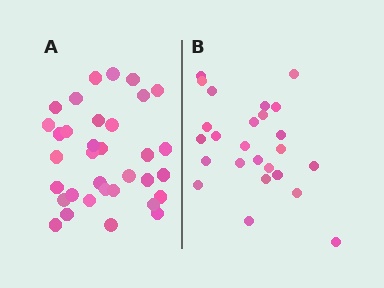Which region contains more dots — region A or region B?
Region A (the left region) has more dots.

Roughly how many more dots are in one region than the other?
Region A has roughly 8 or so more dots than region B.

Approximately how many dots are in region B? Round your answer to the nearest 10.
About 20 dots. (The exact count is 25, which rounds to 20.)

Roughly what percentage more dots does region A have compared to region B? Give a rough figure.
About 35% more.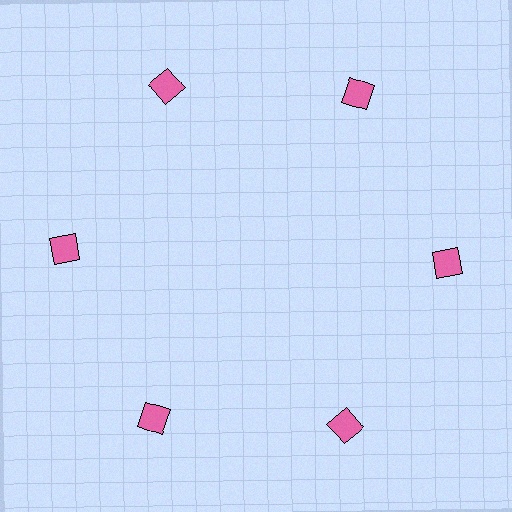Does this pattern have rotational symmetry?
Yes, this pattern has 6-fold rotational symmetry. It looks the same after rotating 60 degrees around the center.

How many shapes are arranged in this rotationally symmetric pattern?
There are 6 shapes, arranged in 6 groups of 1.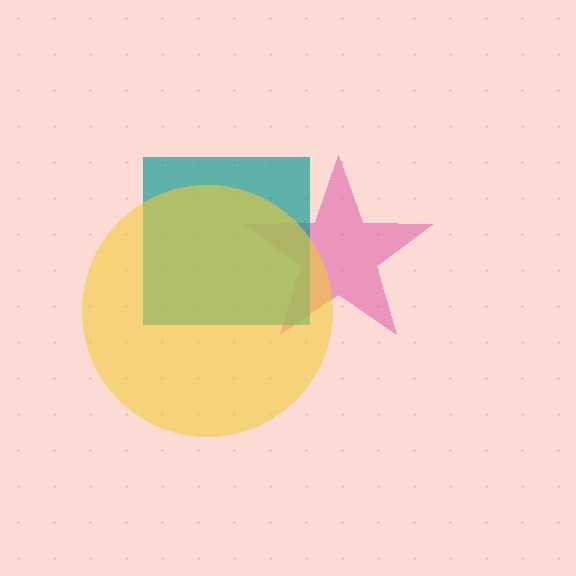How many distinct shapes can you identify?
There are 3 distinct shapes: a magenta star, a teal square, a yellow circle.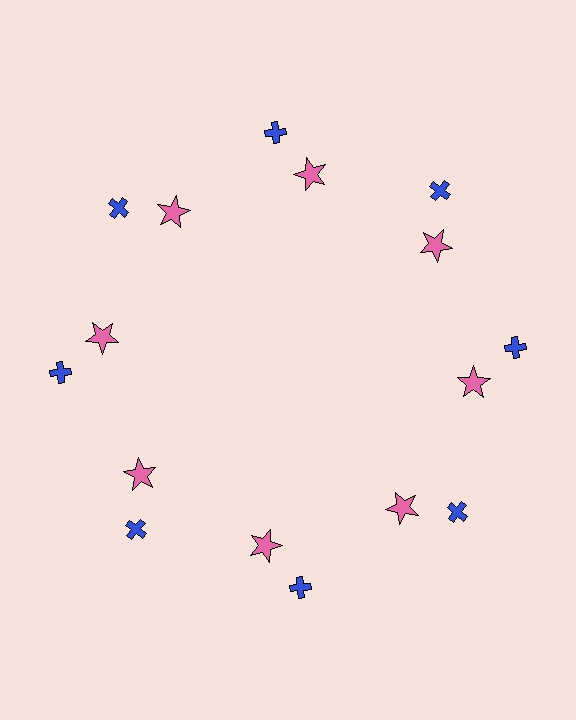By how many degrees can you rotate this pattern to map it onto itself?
The pattern maps onto itself every 45 degrees of rotation.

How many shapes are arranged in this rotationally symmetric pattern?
There are 16 shapes, arranged in 8 groups of 2.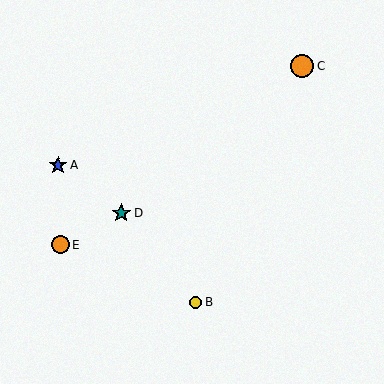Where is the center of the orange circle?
The center of the orange circle is at (302, 65).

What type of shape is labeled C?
Shape C is an orange circle.